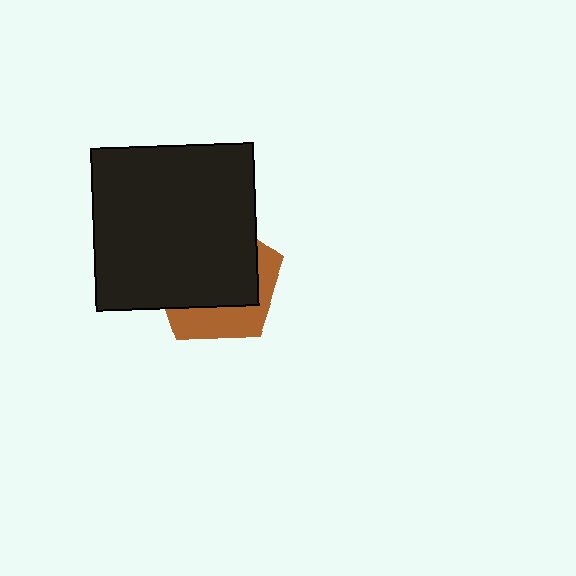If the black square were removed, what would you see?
You would see the complete brown pentagon.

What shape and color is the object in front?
The object in front is a black square.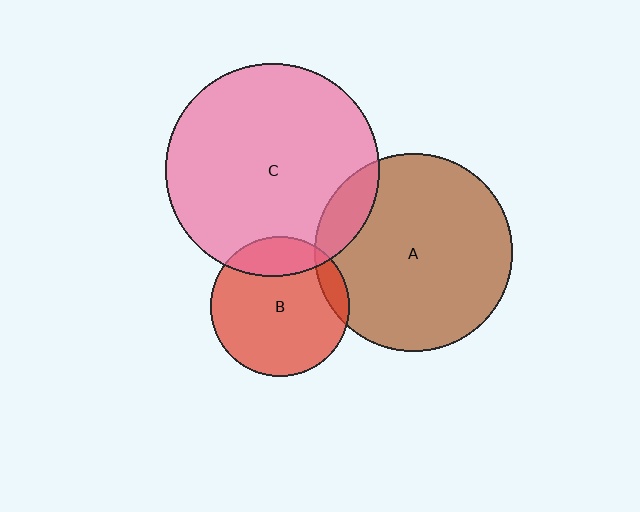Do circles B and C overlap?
Yes.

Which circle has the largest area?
Circle C (pink).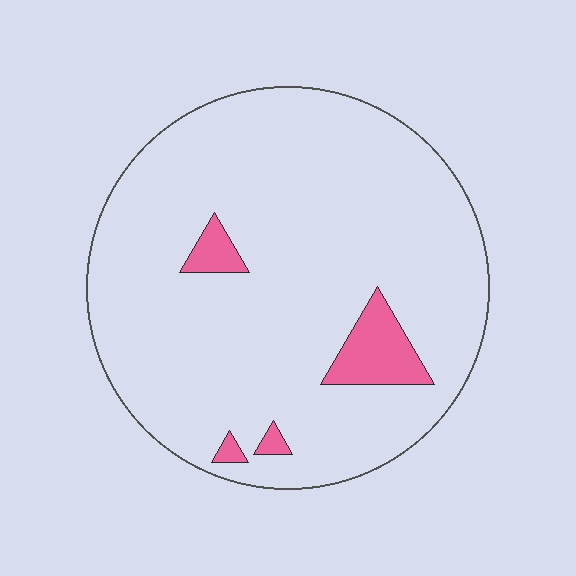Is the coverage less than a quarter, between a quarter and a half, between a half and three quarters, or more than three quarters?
Less than a quarter.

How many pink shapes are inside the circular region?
4.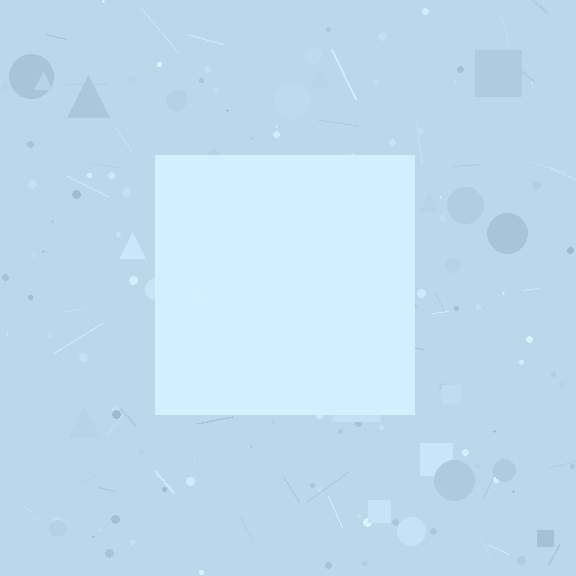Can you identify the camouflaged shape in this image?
The camouflaged shape is a square.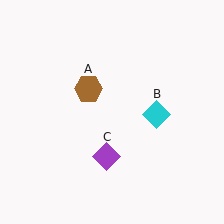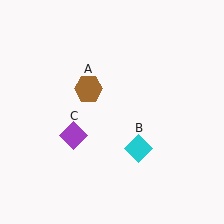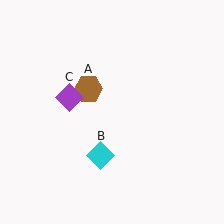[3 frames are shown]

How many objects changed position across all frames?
2 objects changed position: cyan diamond (object B), purple diamond (object C).